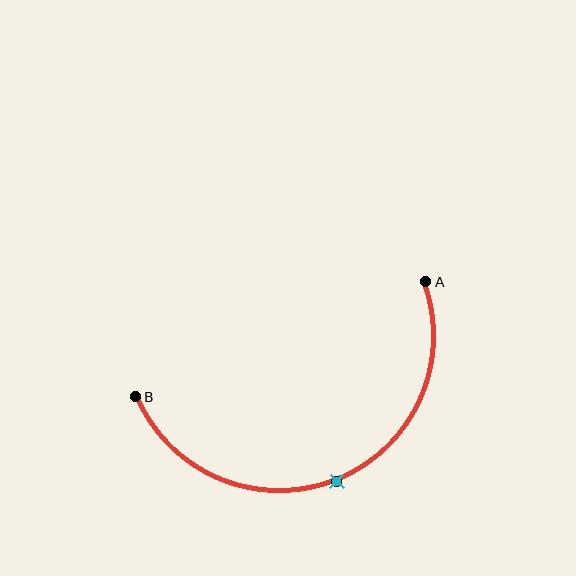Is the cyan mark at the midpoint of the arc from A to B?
Yes. The cyan mark lies on the arc at equal arc-length from both A and B — it is the arc midpoint.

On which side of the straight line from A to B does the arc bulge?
The arc bulges below the straight line connecting A and B.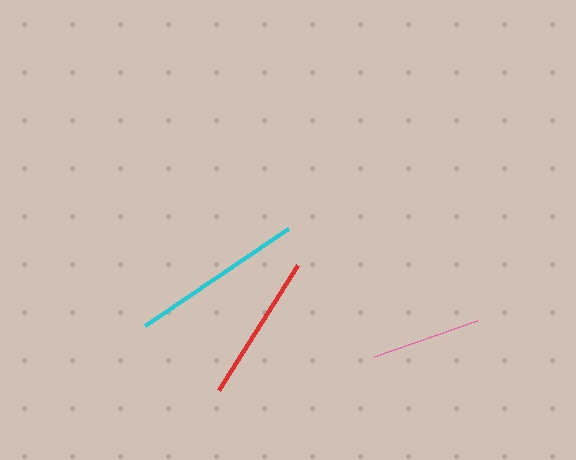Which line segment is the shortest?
The pink line is the shortest at approximately 109 pixels.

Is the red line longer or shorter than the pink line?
The red line is longer than the pink line.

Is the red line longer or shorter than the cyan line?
The cyan line is longer than the red line.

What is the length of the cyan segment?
The cyan segment is approximately 173 pixels long.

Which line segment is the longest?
The cyan line is the longest at approximately 173 pixels.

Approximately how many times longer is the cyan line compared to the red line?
The cyan line is approximately 1.2 times the length of the red line.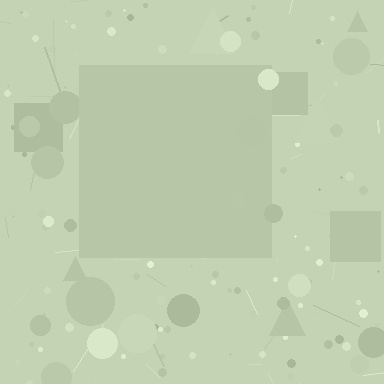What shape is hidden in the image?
A square is hidden in the image.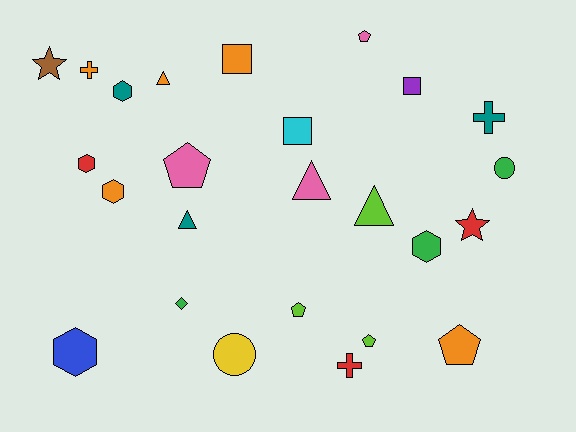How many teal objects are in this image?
There are 3 teal objects.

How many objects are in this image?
There are 25 objects.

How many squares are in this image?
There are 3 squares.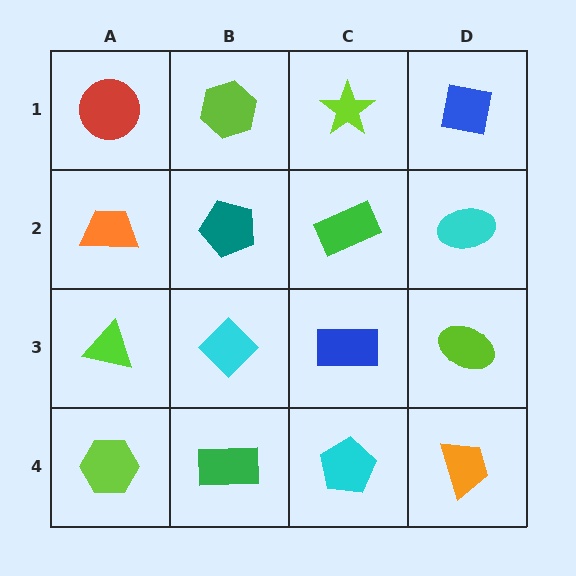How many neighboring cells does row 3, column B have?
4.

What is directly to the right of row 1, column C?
A blue square.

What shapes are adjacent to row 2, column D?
A blue square (row 1, column D), a lime ellipse (row 3, column D), a green rectangle (row 2, column C).